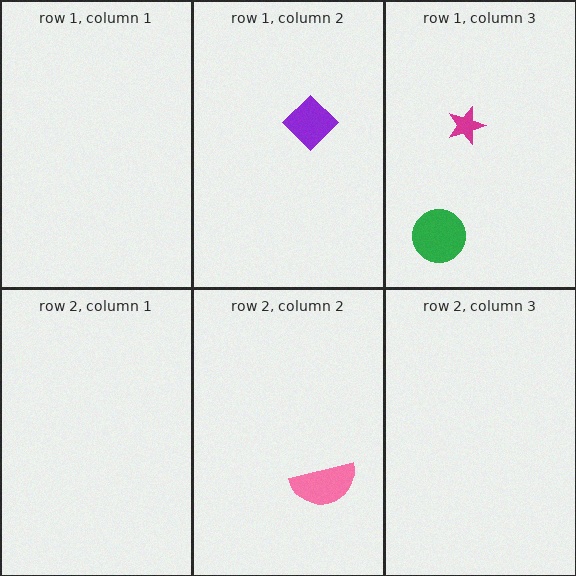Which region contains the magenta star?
The row 1, column 3 region.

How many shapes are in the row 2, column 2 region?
1.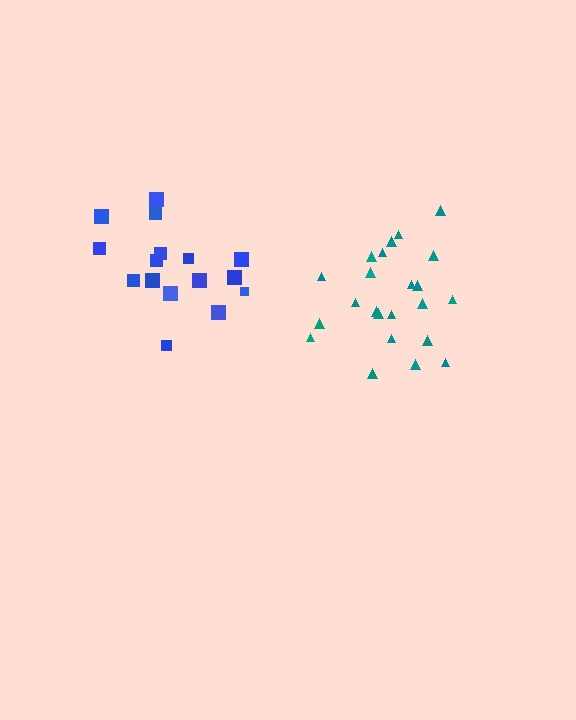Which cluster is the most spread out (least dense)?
Blue.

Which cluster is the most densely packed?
Teal.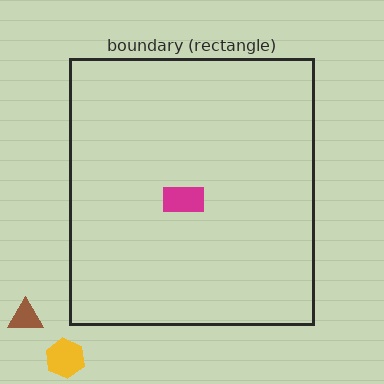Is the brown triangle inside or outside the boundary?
Outside.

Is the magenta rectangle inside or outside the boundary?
Inside.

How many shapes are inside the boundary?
1 inside, 2 outside.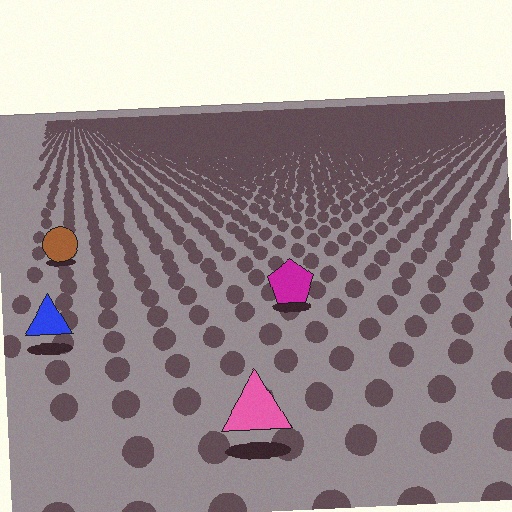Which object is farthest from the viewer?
The brown circle is farthest from the viewer. It appears smaller and the ground texture around it is denser.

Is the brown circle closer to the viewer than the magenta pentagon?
No. The magenta pentagon is closer — you can tell from the texture gradient: the ground texture is coarser near it.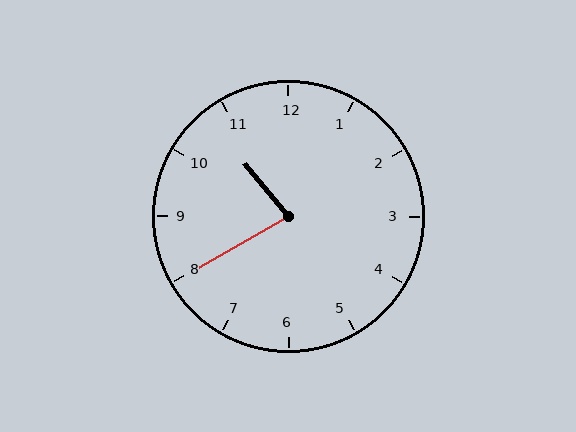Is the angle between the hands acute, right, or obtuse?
It is acute.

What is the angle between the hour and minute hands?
Approximately 80 degrees.